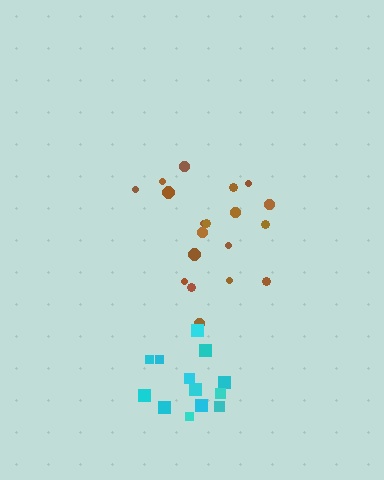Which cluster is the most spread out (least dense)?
Cyan.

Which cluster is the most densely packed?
Brown.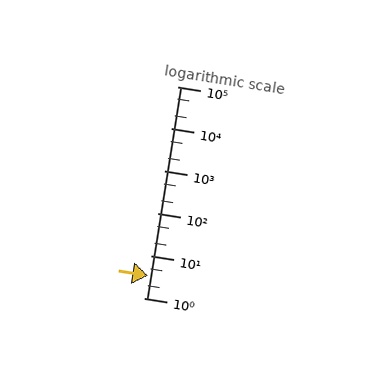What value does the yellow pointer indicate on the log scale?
The pointer indicates approximately 3.3.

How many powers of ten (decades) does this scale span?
The scale spans 5 decades, from 1 to 100000.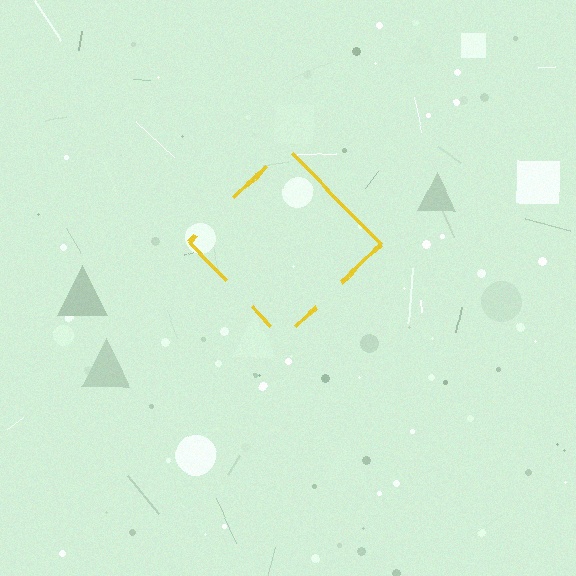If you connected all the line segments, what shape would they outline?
They would outline a diamond.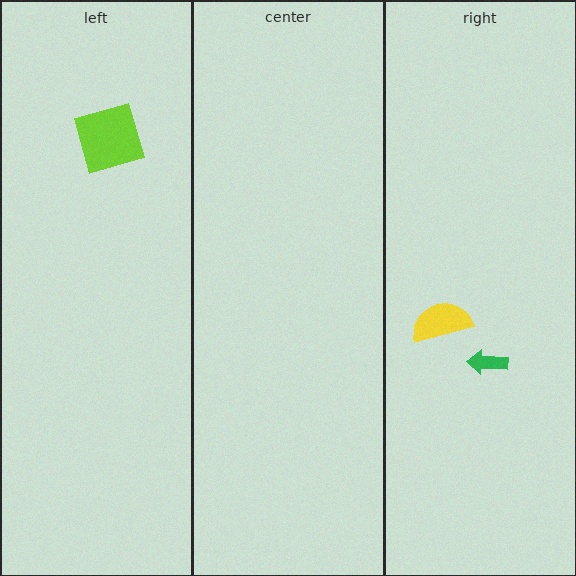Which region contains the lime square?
The left region.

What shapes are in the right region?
The green arrow, the yellow semicircle.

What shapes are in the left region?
The lime square.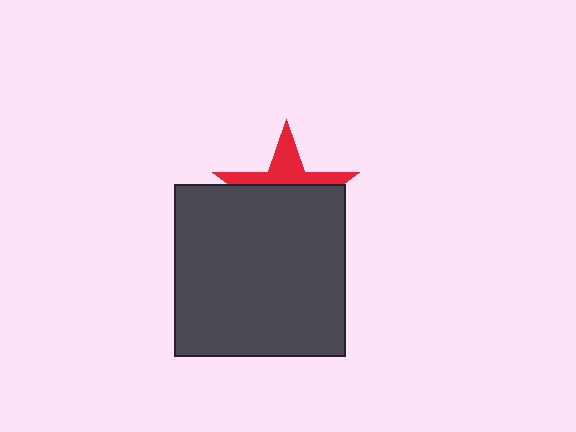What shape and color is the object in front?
The object in front is a dark gray square.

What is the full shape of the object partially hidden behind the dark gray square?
The partially hidden object is a red star.